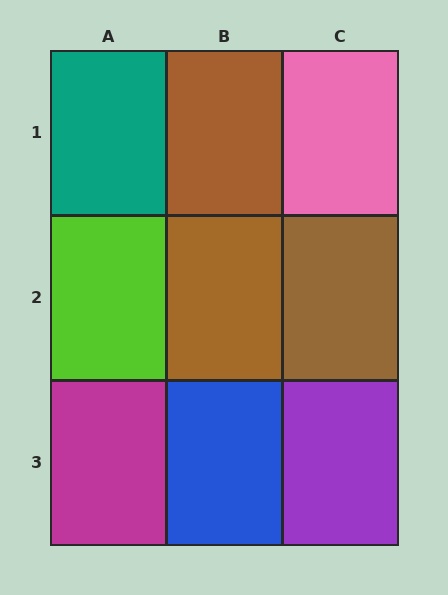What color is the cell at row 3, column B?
Blue.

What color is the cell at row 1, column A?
Teal.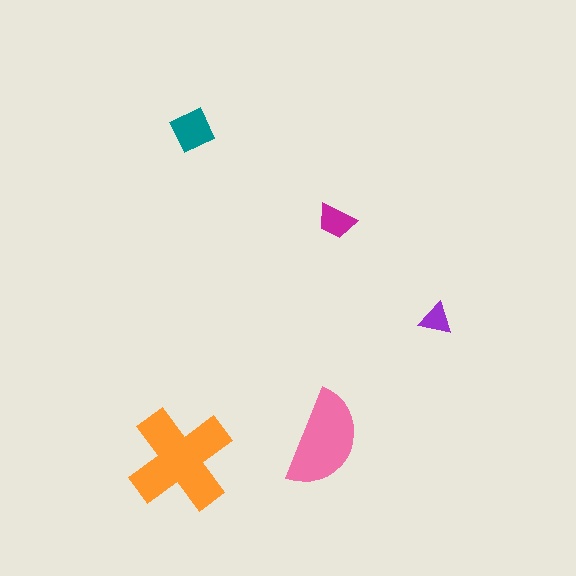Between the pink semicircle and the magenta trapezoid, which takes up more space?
The pink semicircle.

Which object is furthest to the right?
The purple triangle is rightmost.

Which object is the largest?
The orange cross.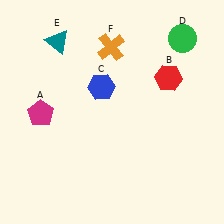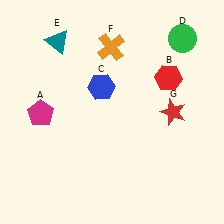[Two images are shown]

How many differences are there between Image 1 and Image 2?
There is 1 difference between the two images.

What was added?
A red star (G) was added in Image 2.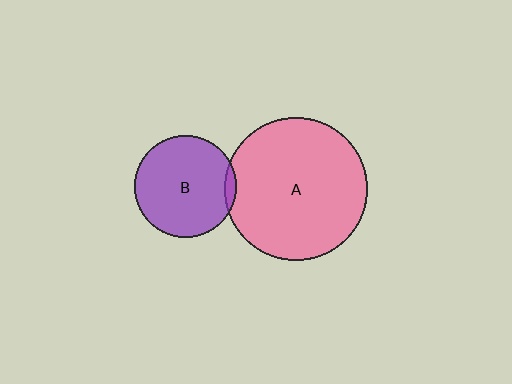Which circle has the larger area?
Circle A (pink).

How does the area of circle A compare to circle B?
Approximately 2.0 times.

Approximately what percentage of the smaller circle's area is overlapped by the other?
Approximately 5%.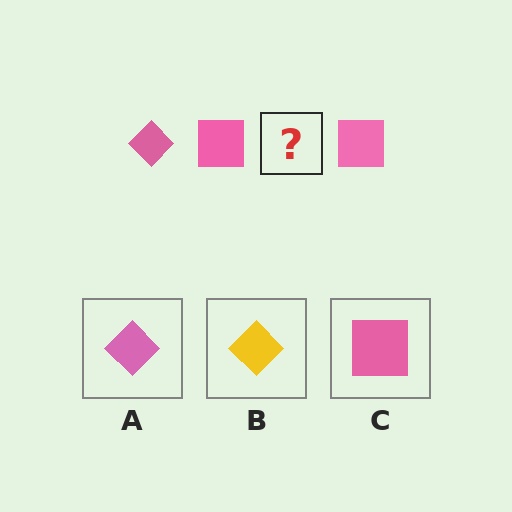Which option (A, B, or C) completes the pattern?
A.